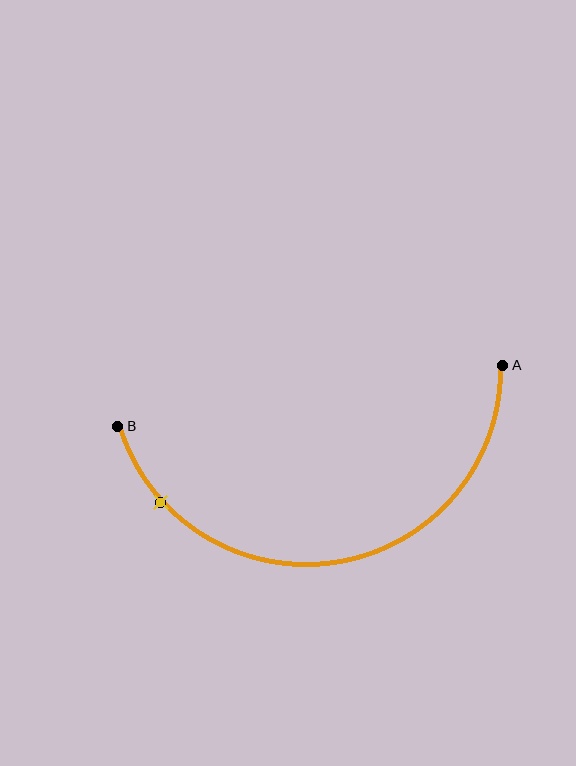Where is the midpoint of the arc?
The arc midpoint is the point on the curve farthest from the straight line joining A and B. It sits below that line.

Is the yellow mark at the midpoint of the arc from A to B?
No. The yellow mark lies on the arc but is closer to endpoint B. The arc midpoint would be at the point on the curve equidistant along the arc from both A and B.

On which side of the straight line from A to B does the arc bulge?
The arc bulges below the straight line connecting A and B.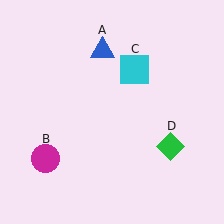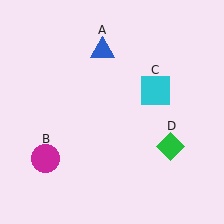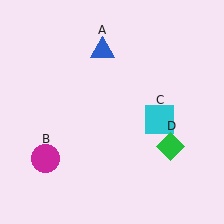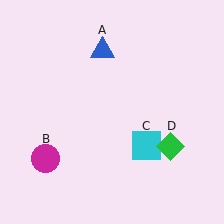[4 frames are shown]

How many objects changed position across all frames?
1 object changed position: cyan square (object C).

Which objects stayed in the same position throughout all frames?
Blue triangle (object A) and magenta circle (object B) and green diamond (object D) remained stationary.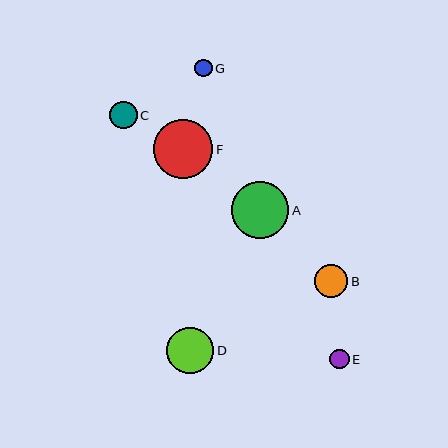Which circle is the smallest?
Circle G is the smallest with a size of approximately 17 pixels.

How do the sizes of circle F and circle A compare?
Circle F and circle A are approximately the same size.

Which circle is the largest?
Circle F is the largest with a size of approximately 59 pixels.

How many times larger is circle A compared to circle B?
Circle A is approximately 1.8 times the size of circle B.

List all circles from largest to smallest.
From largest to smallest: F, A, D, B, C, E, G.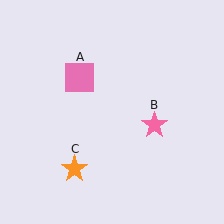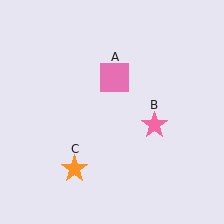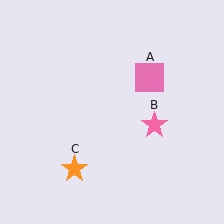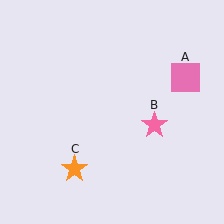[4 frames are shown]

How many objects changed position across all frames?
1 object changed position: pink square (object A).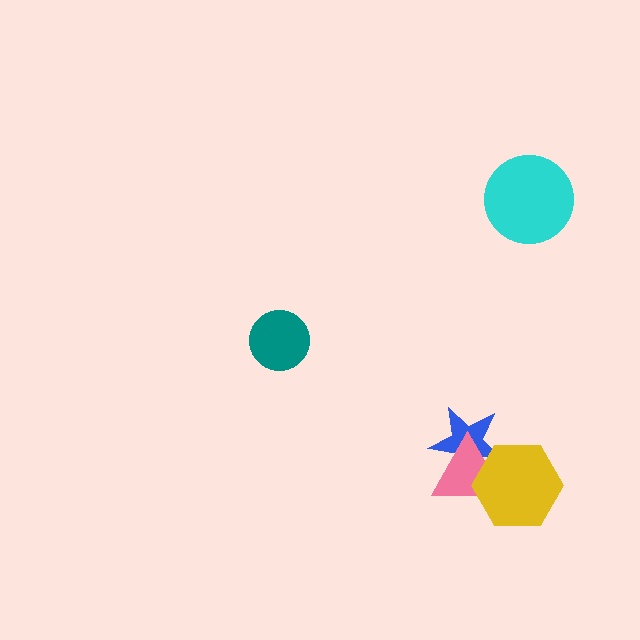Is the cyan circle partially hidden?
No, no other shape covers it.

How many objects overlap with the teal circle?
0 objects overlap with the teal circle.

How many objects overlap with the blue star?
2 objects overlap with the blue star.